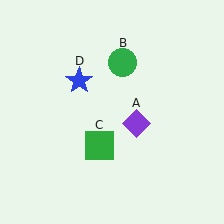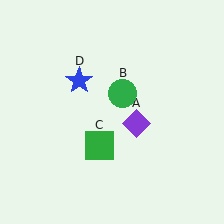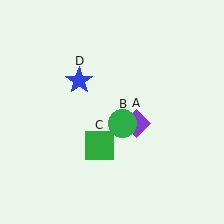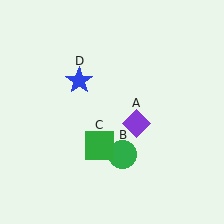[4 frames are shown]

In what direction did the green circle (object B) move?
The green circle (object B) moved down.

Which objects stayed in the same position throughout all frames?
Purple diamond (object A) and green square (object C) and blue star (object D) remained stationary.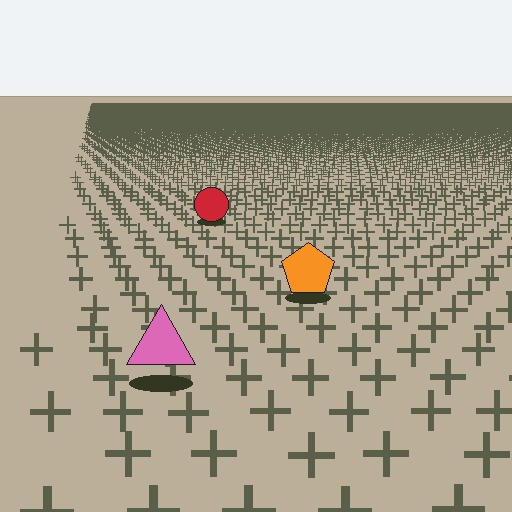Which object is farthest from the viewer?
The red circle is farthest from the viewer. It appears smaller and the ground texture around it is denser.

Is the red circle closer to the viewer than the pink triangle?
No. The pink triangle is closer — you can tell from the texture gradient: the ground texture is coarser near it.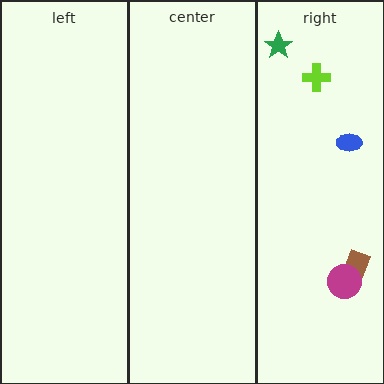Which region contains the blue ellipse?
The right region.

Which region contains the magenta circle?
The right region.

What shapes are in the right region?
The brown rectangle, the magenta circle, the lime cross, the blue ellipse, the green star.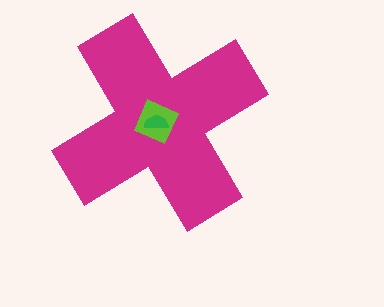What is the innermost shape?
The green semicircle.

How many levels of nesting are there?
3.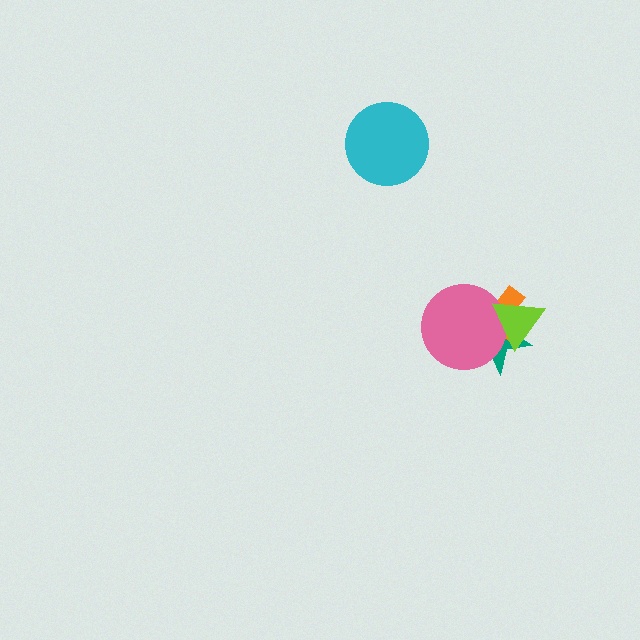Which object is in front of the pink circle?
The lime triangle is in front of the pink circle.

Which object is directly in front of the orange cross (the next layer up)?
The pink circle is directly in front of the orange cross.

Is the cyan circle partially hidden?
No, no other shape covers it.